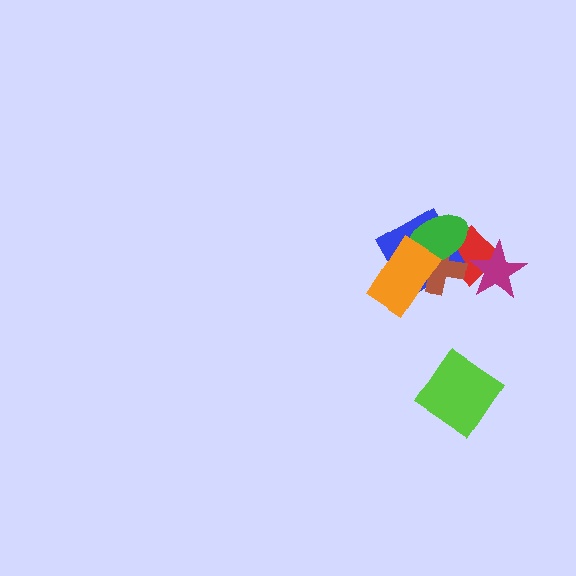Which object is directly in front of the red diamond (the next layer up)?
The blue diamond is directly in front of the red diamond.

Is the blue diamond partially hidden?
Yes, it is partially covered by another shape.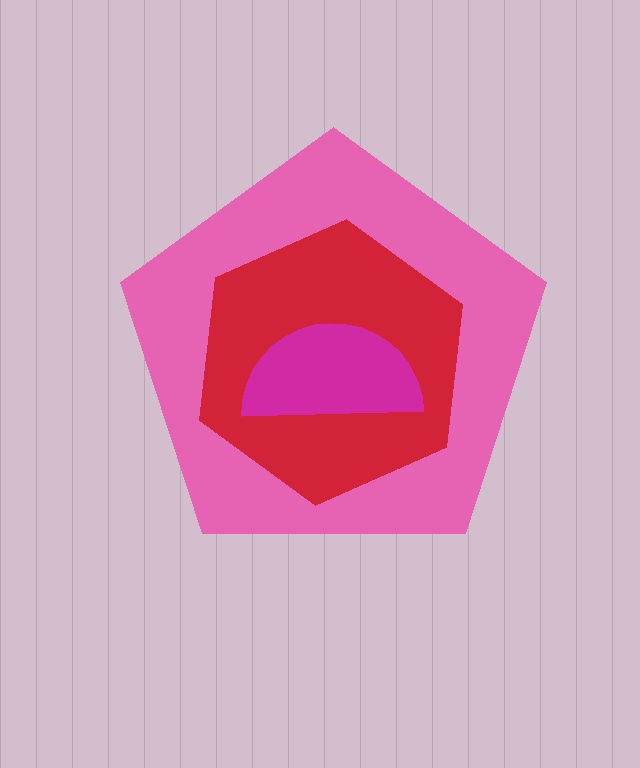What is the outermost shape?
The pink pentagon.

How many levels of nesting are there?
3.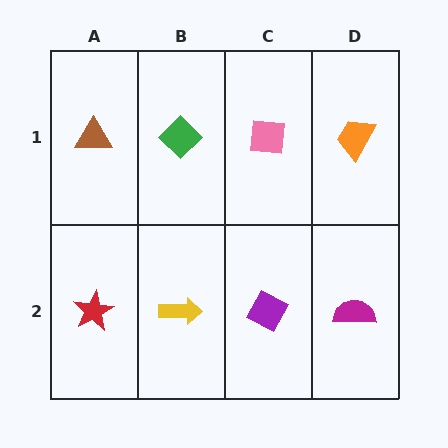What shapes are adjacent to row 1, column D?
A magenta semicircle (row 2, column D), a pink square (row 1, column C).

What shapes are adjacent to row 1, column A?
A red star (row 2, column A), a green diamond (row 1, column B).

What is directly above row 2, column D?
An orange trapezoid.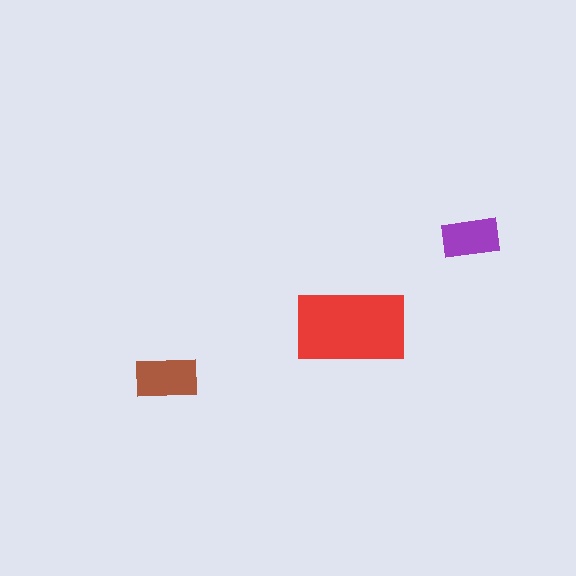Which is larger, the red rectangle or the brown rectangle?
The red one.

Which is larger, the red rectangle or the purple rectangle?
The red one.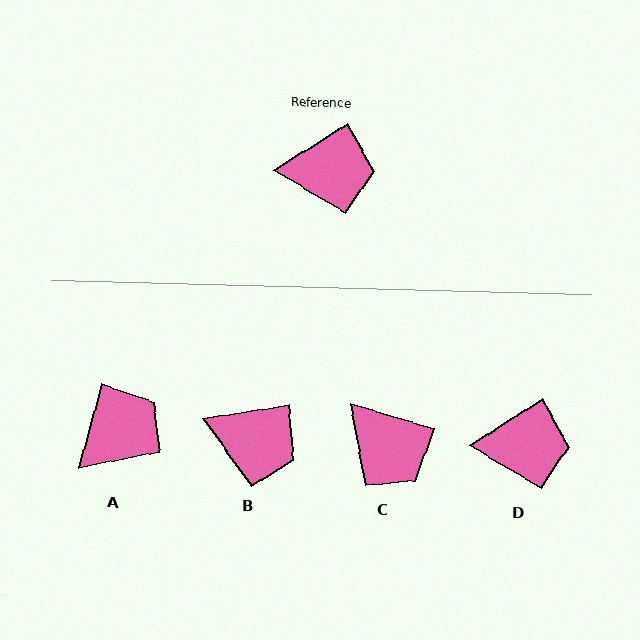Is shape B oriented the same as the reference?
No, it is off by about 24 degrees.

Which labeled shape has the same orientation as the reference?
D.